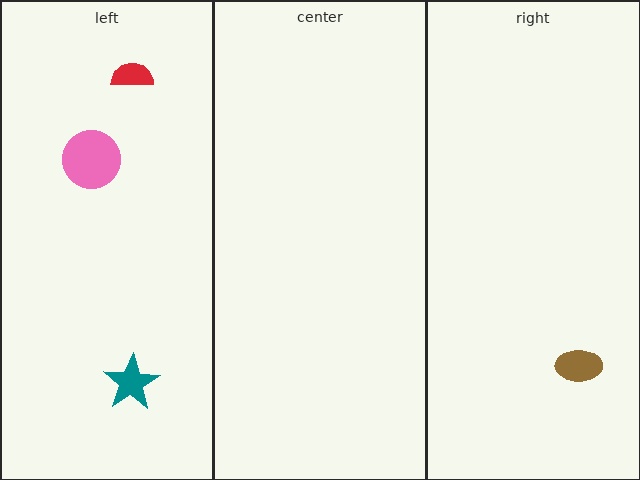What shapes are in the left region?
The red semicircle, the pink circle, the teal star.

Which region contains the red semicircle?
The left region.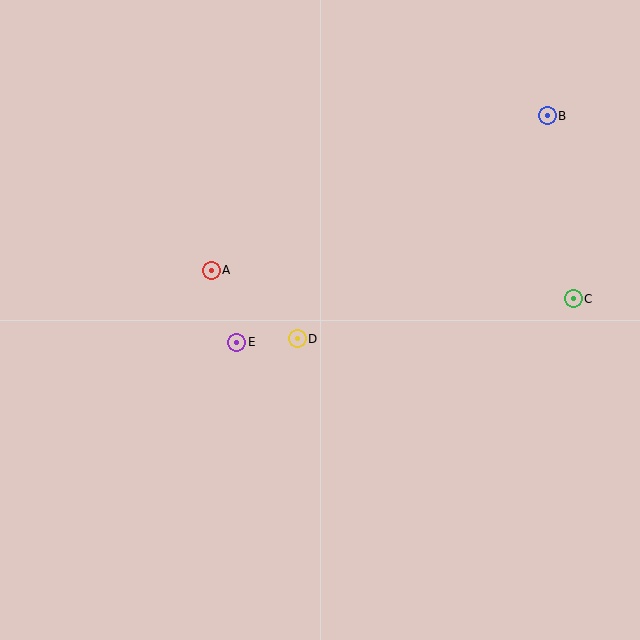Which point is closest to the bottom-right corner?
Point C is closest to the bottom-right corner.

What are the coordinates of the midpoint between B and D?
The midpoint between B and D is at (422, 227).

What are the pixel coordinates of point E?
Point E is at (237, 342).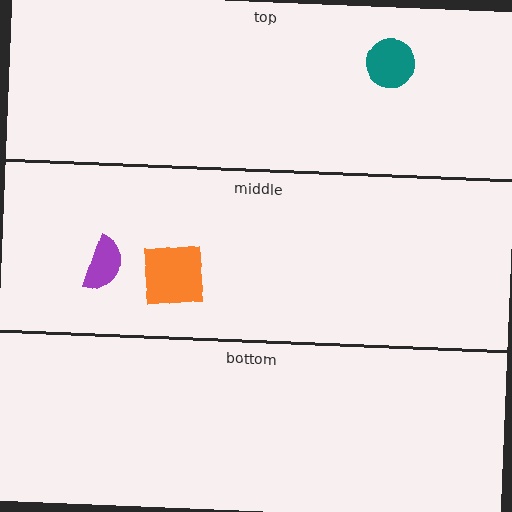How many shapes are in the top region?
1.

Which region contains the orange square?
The middle region.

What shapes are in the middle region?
The orange square, the purple semicircle.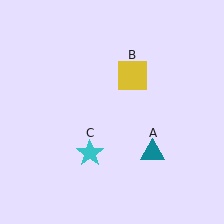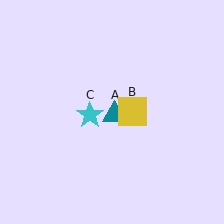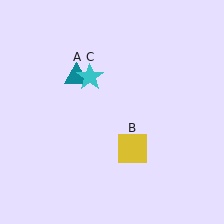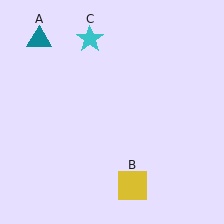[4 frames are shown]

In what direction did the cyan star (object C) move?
The cyan star (object C) moved up.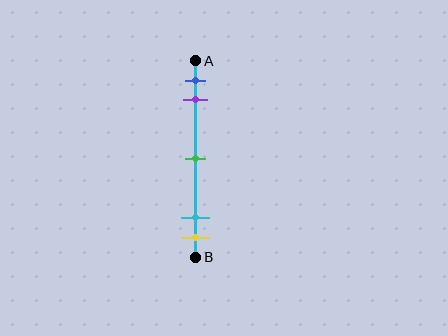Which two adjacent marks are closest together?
The cyan and yellow marks are the closest adjacent pair.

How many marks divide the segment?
There are 5 marks dividing the segment.